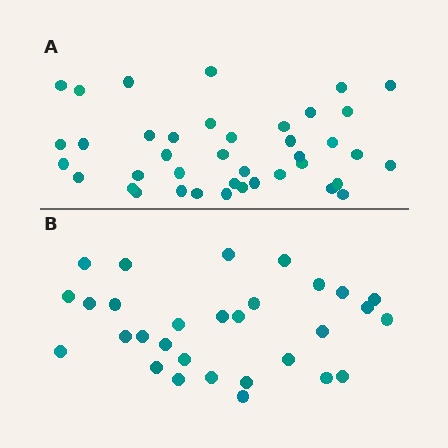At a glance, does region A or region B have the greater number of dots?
Region A (the top region) has more dots.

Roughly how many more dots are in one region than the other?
Region A has roughly 10 or so more dots than region B.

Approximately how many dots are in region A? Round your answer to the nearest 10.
About 40 dots.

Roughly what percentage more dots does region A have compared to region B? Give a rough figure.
About 35% more.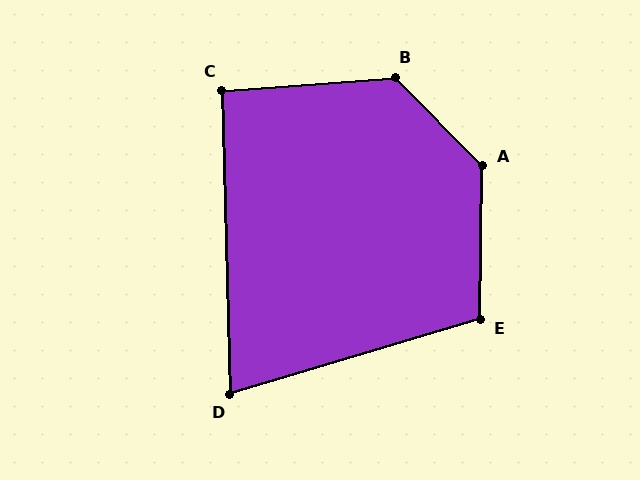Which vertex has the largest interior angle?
A, at approximately 134 degrees.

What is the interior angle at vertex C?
Approximately 93 degrees (approximately right).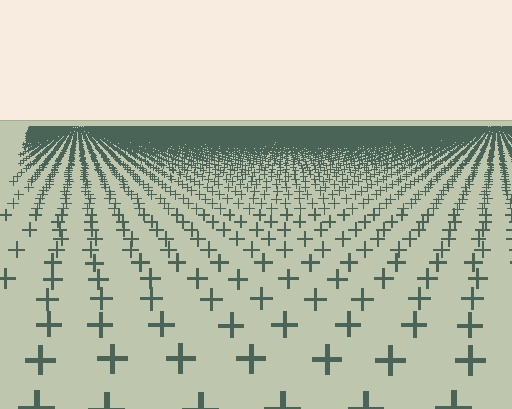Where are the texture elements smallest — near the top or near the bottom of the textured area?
Near the top.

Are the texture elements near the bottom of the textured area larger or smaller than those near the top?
Larger. Near the bottom, elements are closer to the viewer and appear at a bigger on-screen size.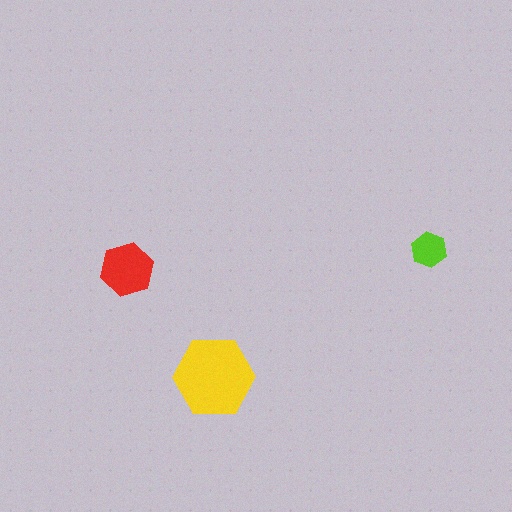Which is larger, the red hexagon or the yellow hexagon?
The yellow one.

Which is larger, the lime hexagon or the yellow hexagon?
The yellow one.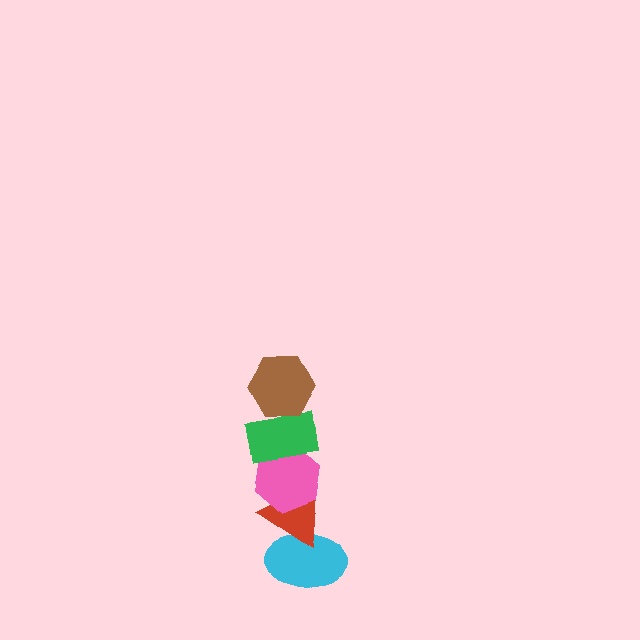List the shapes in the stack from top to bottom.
From top to bottom: the brown hexagon, the green rectangle, the pink hexagon, the red triangle, the cyan ellipse.